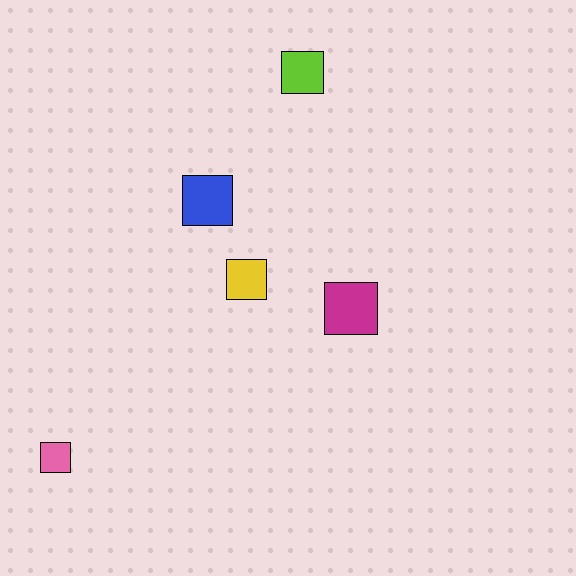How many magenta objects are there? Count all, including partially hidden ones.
There is 1 magenta object.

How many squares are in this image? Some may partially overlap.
There are 5 squares.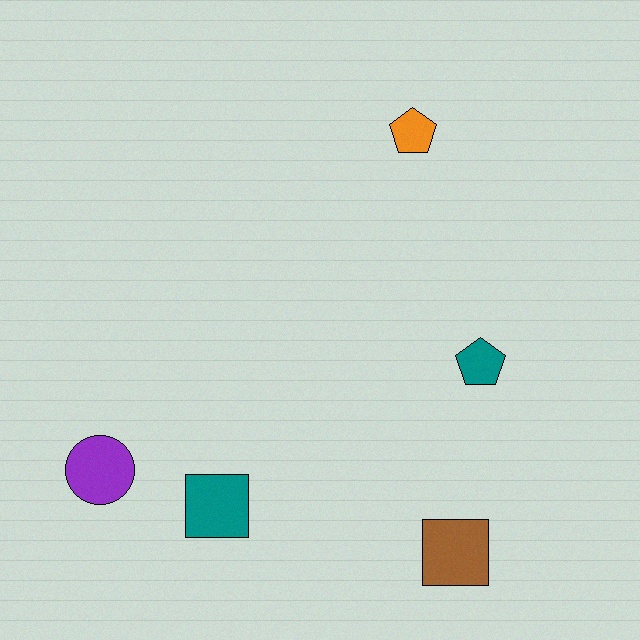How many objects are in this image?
There are 5 objects.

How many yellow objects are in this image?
There are no yellow objects.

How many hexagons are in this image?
There are no hexagons.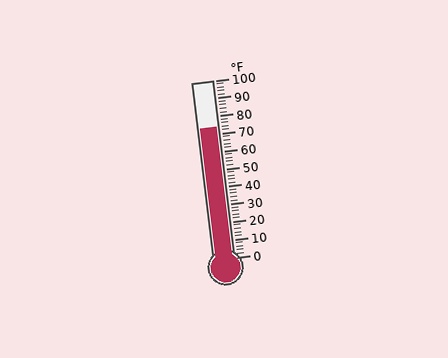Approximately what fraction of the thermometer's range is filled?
The thermometer is filled to approximately 75% of its range.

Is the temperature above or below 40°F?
The temperature is above 40°F.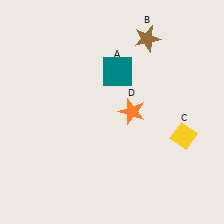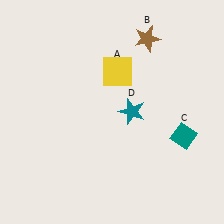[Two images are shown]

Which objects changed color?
A changed from teal to yellow. C changed from yellow to teal. D changed from orange to teal.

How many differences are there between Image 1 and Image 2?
There are 3 differences between the two images.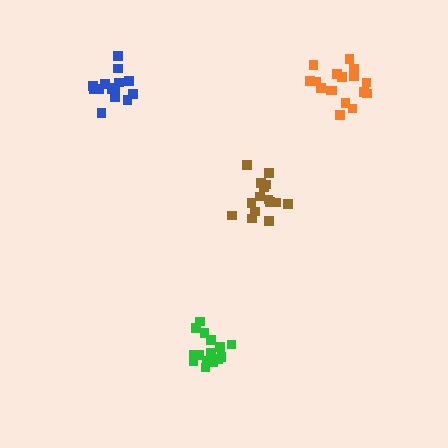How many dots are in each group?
Group 1: 16 dots, Group 2: 15 dots, Group 3: 19 dots, Group 4: 16 dots (66 total).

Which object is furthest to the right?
The orange cluster is rightmost.